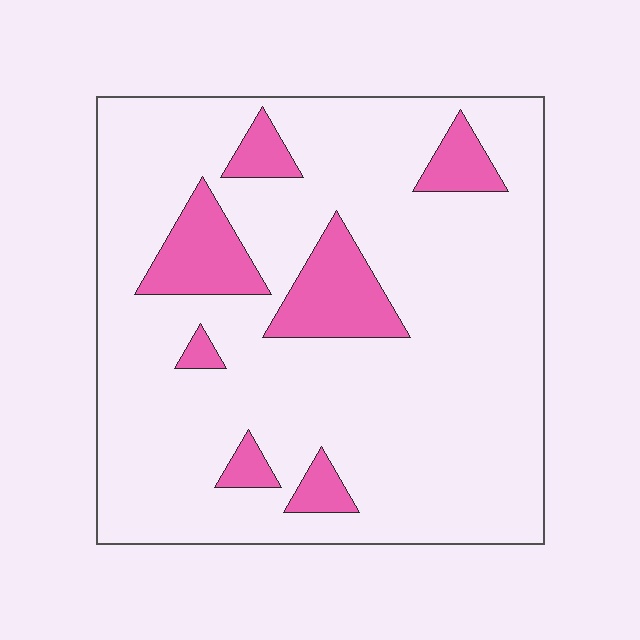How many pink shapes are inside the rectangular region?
7.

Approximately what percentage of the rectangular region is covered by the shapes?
Approximately 15%.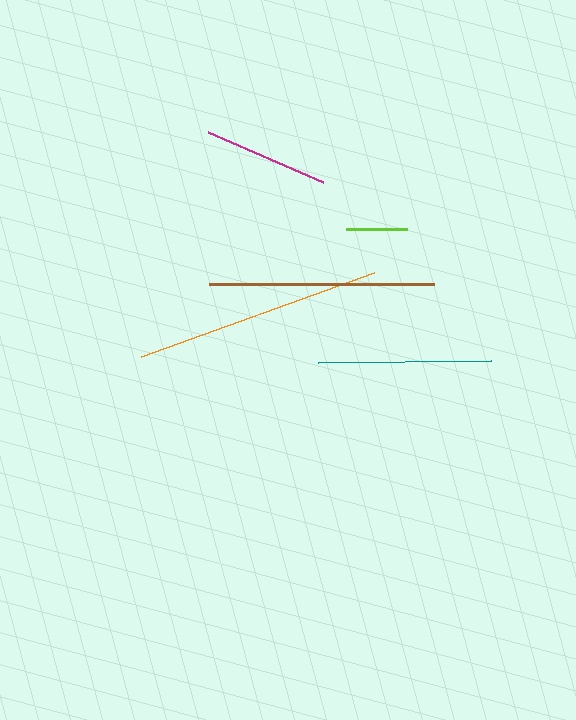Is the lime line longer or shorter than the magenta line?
The magenta line is longer than the lime line.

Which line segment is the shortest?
The lime line is the shortest at approximately 61 pixels.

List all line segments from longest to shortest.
From longest to shortest: orange, brown, teal, magenta, lime.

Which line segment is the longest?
The orange line is the longest at approximately 248 pixels.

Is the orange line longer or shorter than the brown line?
The orange line is longer than the brown line.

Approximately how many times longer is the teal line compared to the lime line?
The teal line is approximately 2.8 times the length of the lime line.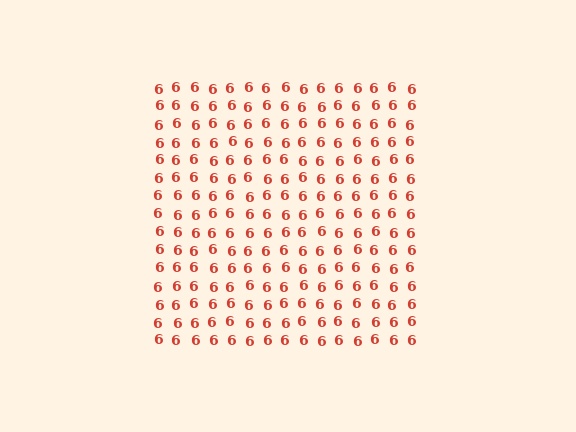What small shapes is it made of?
It is made of small digit 6's.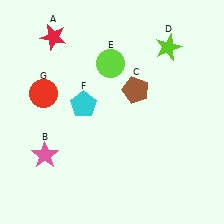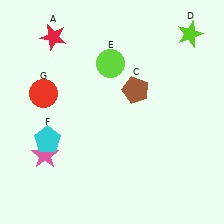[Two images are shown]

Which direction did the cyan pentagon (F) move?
The cyan pentagon (F) moved left.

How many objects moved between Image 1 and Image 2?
2 objects moved between the two images.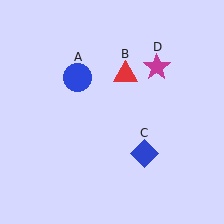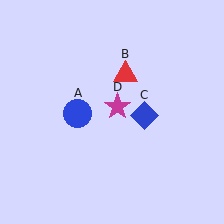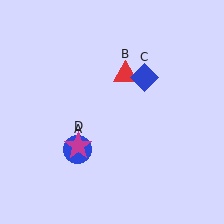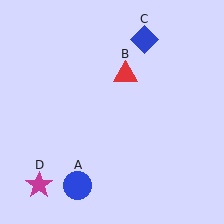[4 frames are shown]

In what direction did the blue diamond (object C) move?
The blue diamond (object C) moved up.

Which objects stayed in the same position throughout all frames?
Red triangle (object B) remained stationary.